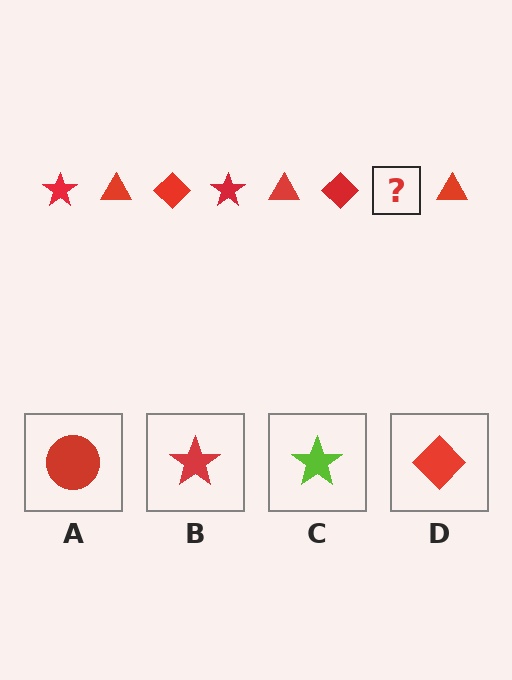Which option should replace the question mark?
Option B.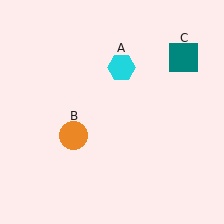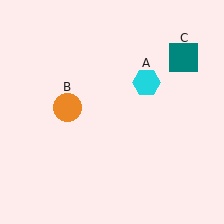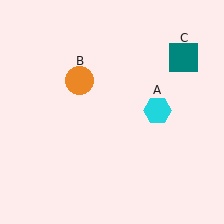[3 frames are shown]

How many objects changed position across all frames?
2 objects changed position: cyan hexagon (object A), orange circle (object B).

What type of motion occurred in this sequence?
The cyan hexagon (object A), orange circle (object B) rotated clockwise around the center of the scene.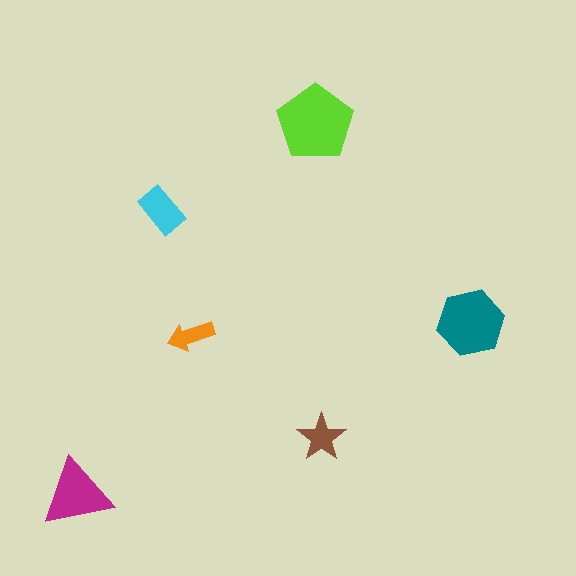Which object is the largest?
The lime pentagon.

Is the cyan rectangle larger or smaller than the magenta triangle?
Smaller.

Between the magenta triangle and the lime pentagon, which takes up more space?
The lime pentagon.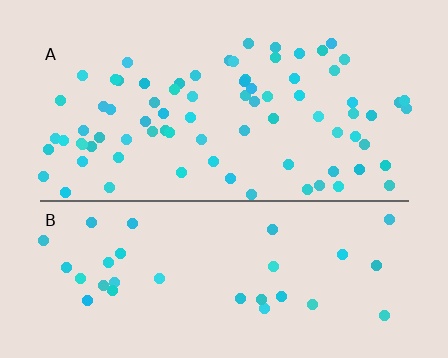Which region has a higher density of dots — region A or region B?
A (the top).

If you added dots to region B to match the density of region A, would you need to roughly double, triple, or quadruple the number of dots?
Approximately double.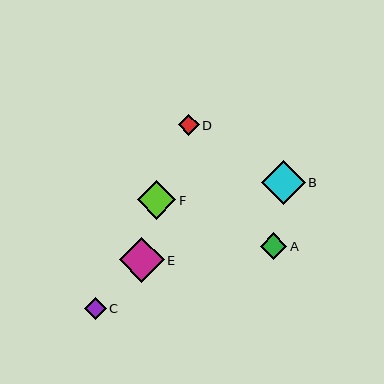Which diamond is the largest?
Diamond E is the largest with a size of approximately 45 pixels.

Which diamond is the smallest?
Diamond D is the smallest with a size of approximately 21 pixels.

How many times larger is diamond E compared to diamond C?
Diamond E is approximately 2.1 times the size of diamond C.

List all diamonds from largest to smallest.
From largest to smallest: E, B, F, A, C, D.